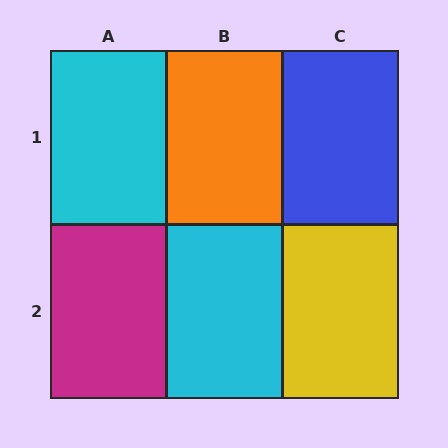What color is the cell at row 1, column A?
Cyan.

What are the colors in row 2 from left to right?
Magenta, cyan, yellow.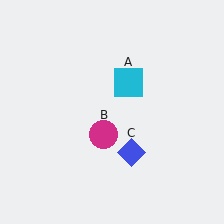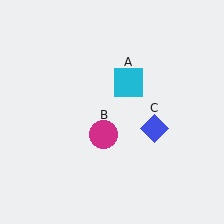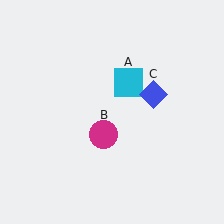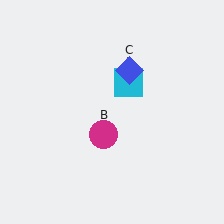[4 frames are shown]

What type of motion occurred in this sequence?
The blue diamond (object C) rotated counterclockwise around the center of the scene.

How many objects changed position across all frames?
1 object changed position: blue diamond (object C).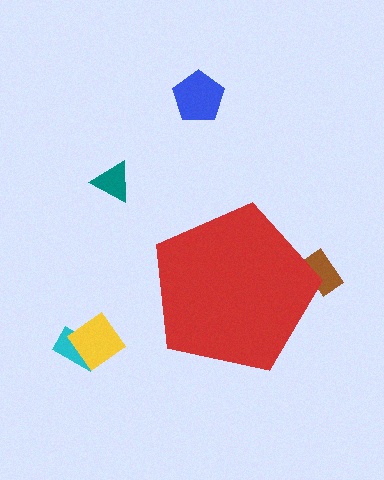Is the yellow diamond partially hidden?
No, the yellow diamond is fully visible.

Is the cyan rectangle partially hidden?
No, the cyan rectangle is fully visible.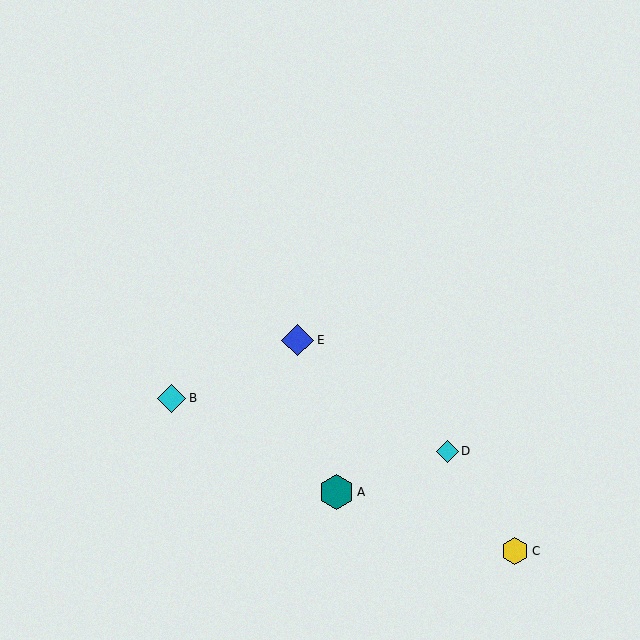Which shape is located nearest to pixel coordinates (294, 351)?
The blue diamond (labeled E) at (298, 340) is nearest to that location.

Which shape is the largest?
The teal hexagon (labeled A) is the largest.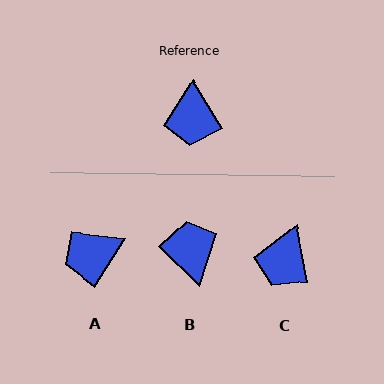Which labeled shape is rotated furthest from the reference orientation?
B, about 165 degrees away.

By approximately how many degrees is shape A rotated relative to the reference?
Approximately 64 degrees clockwise.